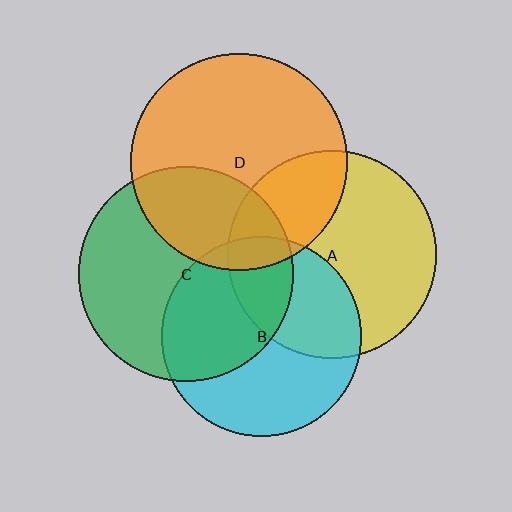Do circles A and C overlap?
Yes.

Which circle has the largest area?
Circle D (orange).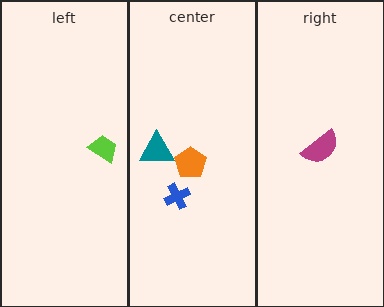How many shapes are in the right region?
1.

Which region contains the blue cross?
The center region.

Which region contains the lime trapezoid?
The left region.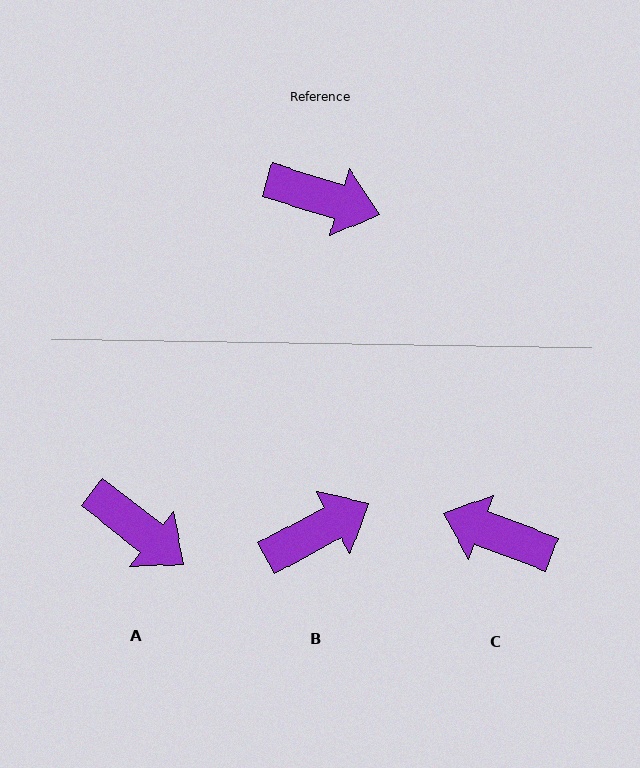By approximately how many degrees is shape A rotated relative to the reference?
Approximately 21 degrees clockwise.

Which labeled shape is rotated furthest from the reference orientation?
C, about 176 degrees away.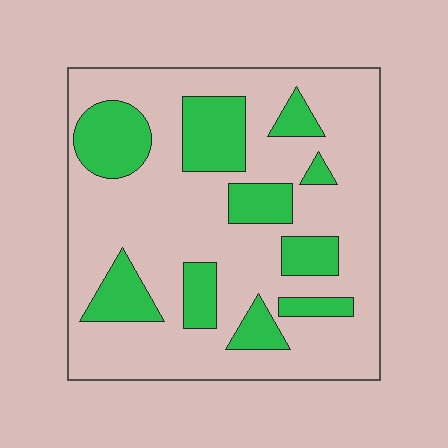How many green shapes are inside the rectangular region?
10.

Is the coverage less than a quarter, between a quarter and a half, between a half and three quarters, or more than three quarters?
Between a quarter and a half.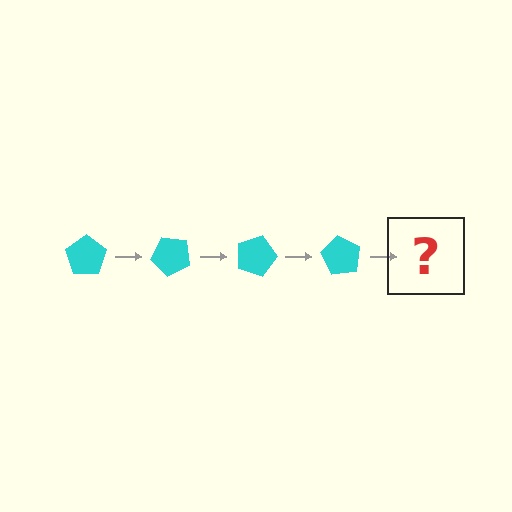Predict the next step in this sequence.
The next step is a cyan pentagon rotated 180 degrees.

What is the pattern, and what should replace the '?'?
The pattern is that the pentagon rotates 45 degrees each step. The '?' should be a cyan pentagon rotated 180 degrees.